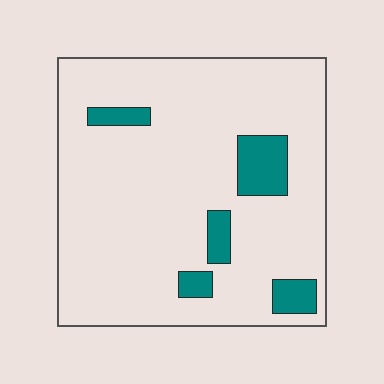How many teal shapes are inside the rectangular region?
5.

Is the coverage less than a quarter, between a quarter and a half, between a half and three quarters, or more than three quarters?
Less than a quarter.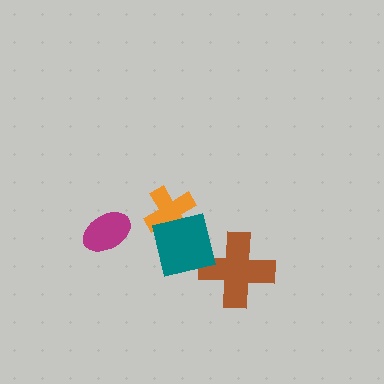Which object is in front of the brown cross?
The teal square is in front of the brown cross.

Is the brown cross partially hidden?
Yes, it is partially covered by another shape.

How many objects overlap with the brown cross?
1 object overlaps with the brown cross.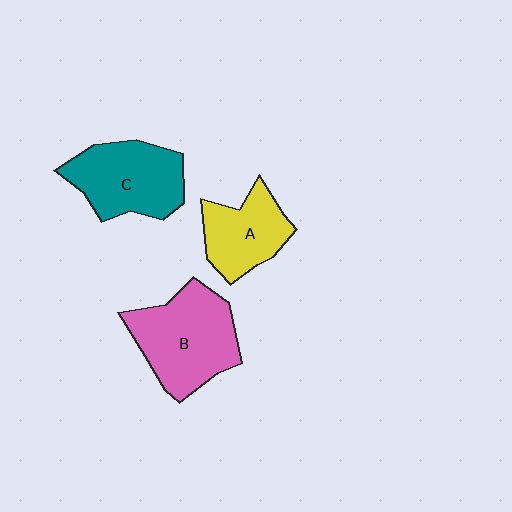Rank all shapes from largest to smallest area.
From largest to smallest: B (pink), C (teal), A (yellow).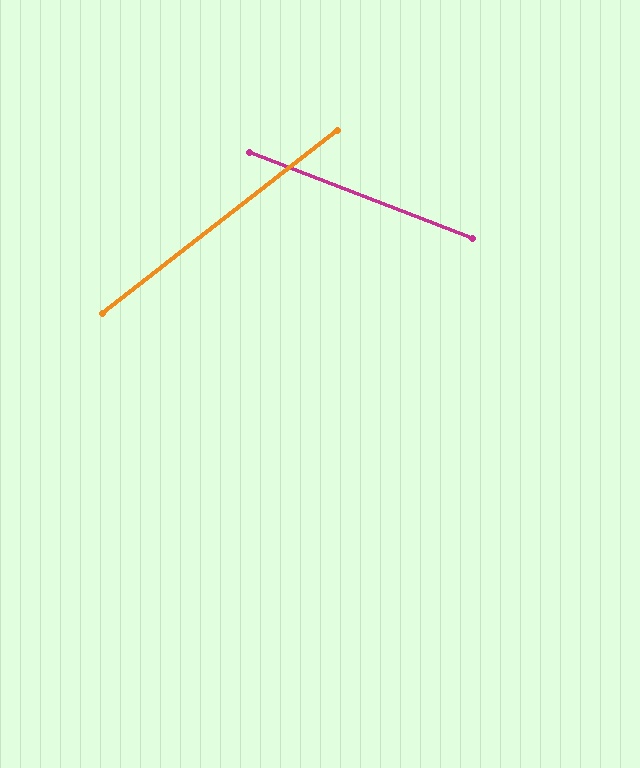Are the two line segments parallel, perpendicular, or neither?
Neither parallel nor perpendicular — they differ by about 59°.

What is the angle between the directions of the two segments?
Approximately 59 degrees.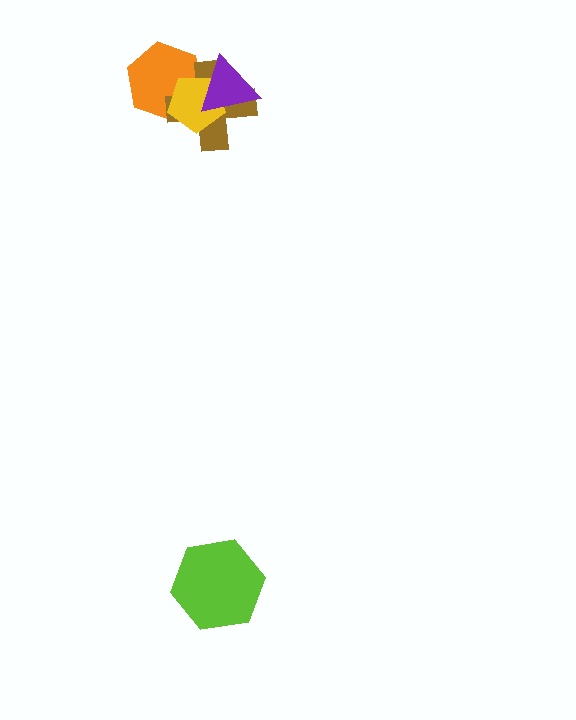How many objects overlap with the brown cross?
3 objects overlap with the brown cross.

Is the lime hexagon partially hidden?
No, no other shape covers it.